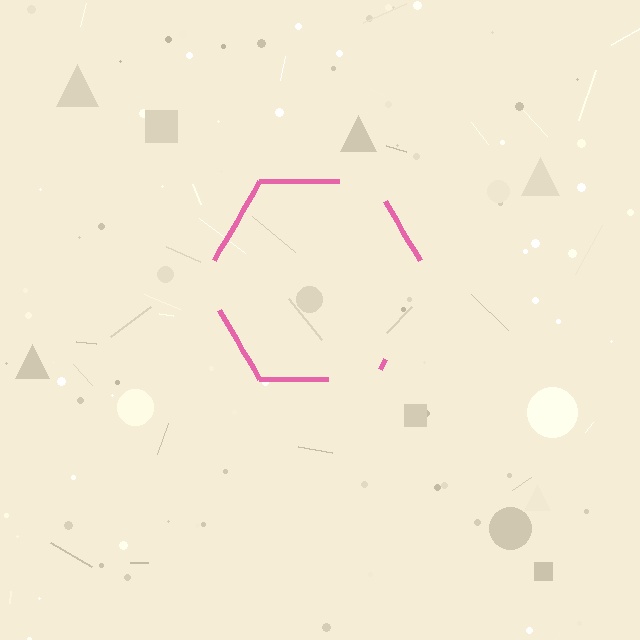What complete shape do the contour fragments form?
The contour fragments form a hexagon.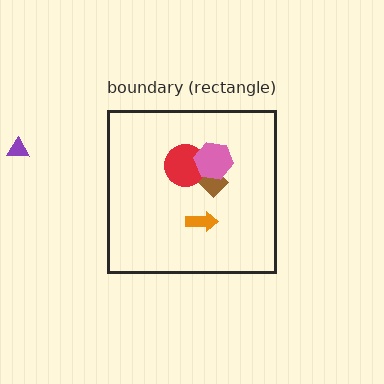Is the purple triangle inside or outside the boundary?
Outside.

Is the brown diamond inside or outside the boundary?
Inside.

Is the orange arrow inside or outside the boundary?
Inside.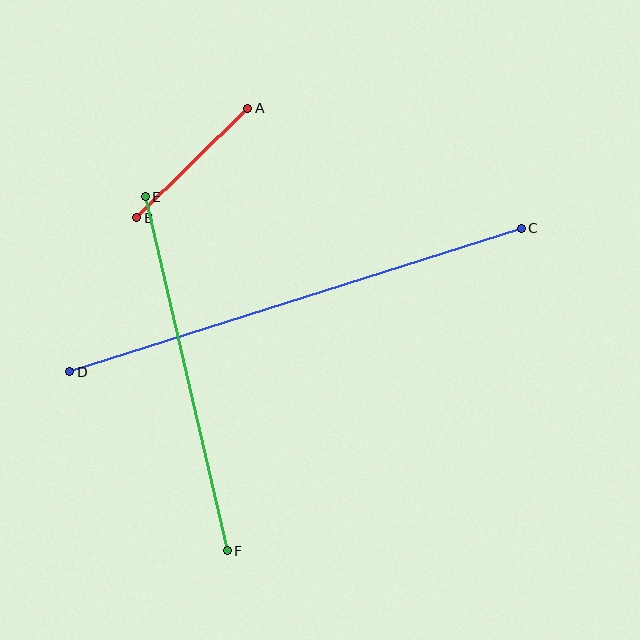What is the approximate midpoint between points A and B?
The midpoint is at approximately (192, 163) pixels.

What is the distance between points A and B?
The distance is approximately 156 pixels.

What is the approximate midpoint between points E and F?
The midpoint is at approximately (186, 374) pixels.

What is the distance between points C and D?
The distance is approximately 474 pixels.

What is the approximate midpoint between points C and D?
The midpoint is at approximately (295, 300) pixels.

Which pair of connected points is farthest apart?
Points C and D are farthest apart.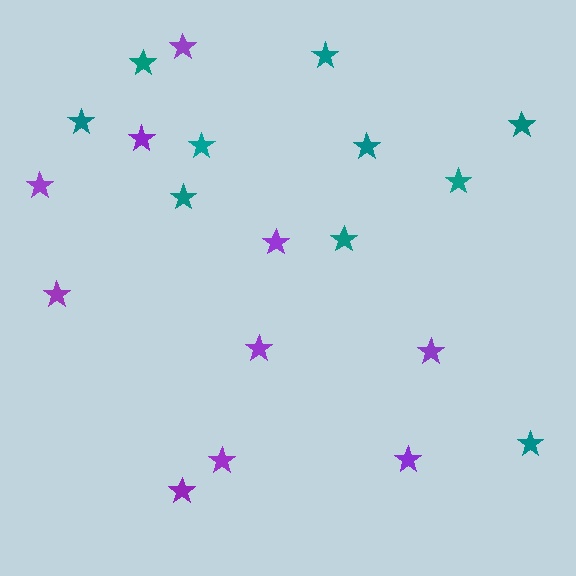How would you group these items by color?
There are 2 groups: one group of purple stars (10) and one group of teal stars (10).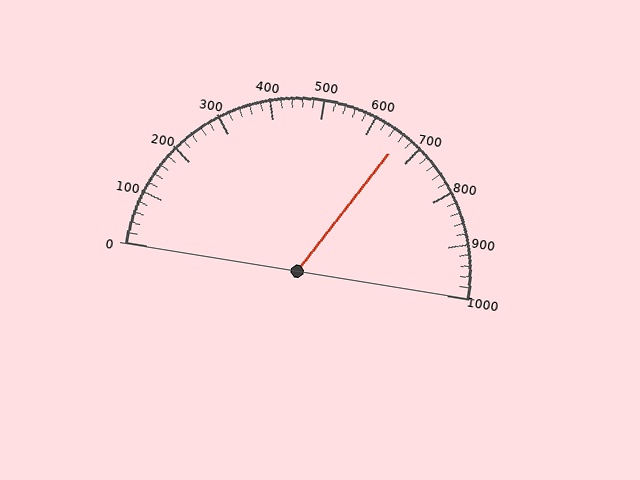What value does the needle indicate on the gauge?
The needle indicates approximately 660.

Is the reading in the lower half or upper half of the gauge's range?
The reading is in the upper half of the range (0 to 1000).